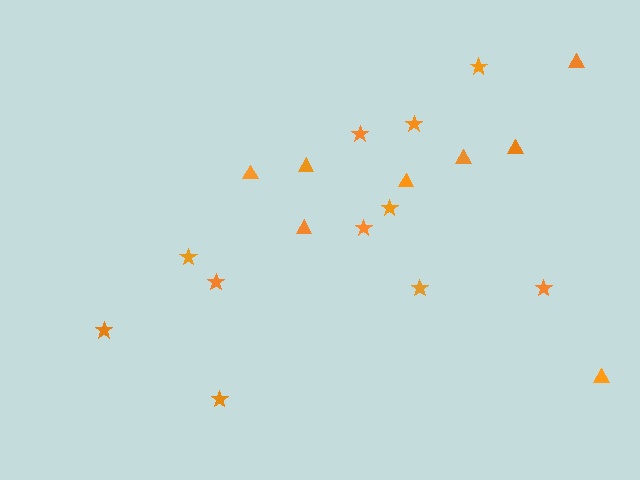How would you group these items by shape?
There are 2 groups: one group of stars (11) and one group of triangles (8).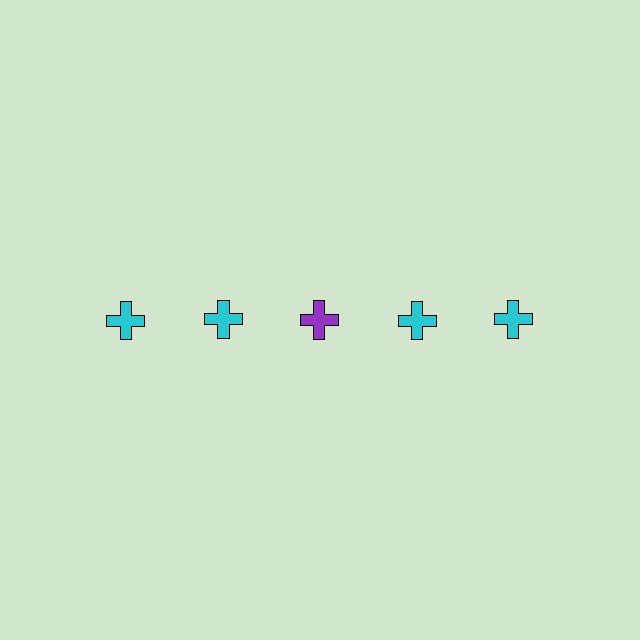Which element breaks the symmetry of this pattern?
The purple cross in the top row, center column breaks the symmetry. All other shapes are cyan crosses.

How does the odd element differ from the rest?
It has a different color: purple instead of cyan.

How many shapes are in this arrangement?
There are 5 shapes arranged in a grid pattern.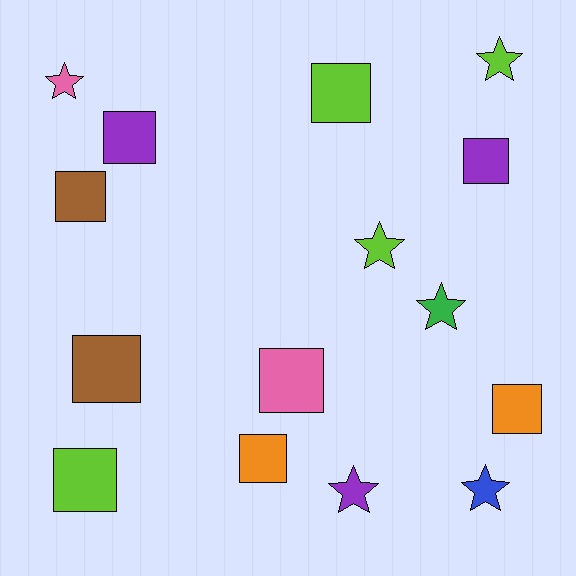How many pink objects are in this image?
There are 2 pink objects.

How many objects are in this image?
There are 15 objects.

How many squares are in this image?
There are 9 squares.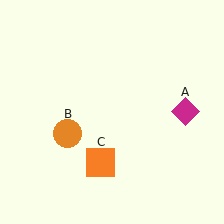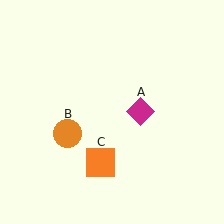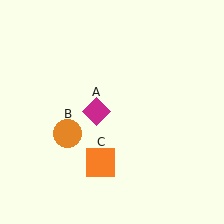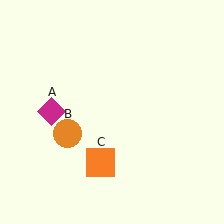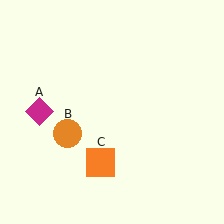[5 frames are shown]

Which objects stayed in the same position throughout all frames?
Orange circle (object B) and orange square (object C) remained stationary.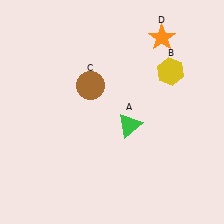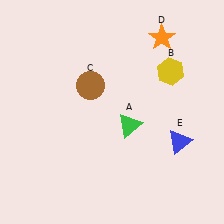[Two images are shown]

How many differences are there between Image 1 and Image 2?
There is 1 difference between the two images.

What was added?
A blue triangle (E) was added in Image 2.